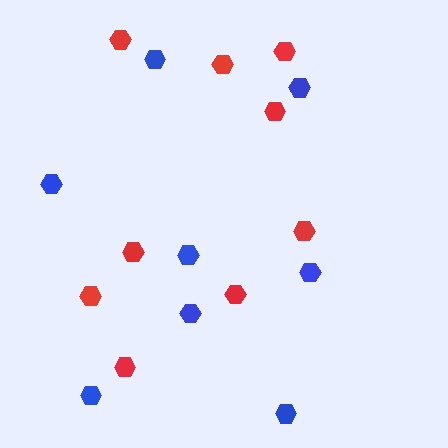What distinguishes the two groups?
There are 2 groups: one group of red hexagons (9) and one group of blue hexagons (8).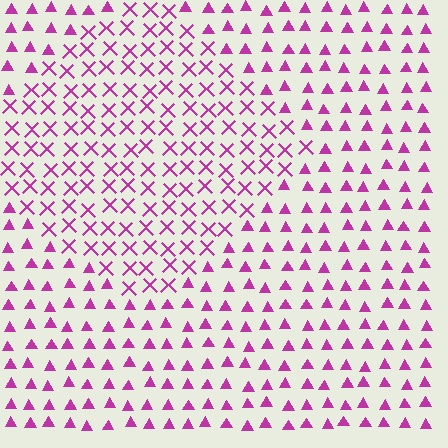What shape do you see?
I see a diamond.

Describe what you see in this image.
The image is filled with small magenta elements arranged in a uniform grid. A diamond-shaped region contains X marks, while the surrounding area contains triangles. The boundary is defined purely by the change in element shape.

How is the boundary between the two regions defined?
The boundary is defined by a change in element shape: X marks inside vs. triangles outside. All elements share the same color and spacing.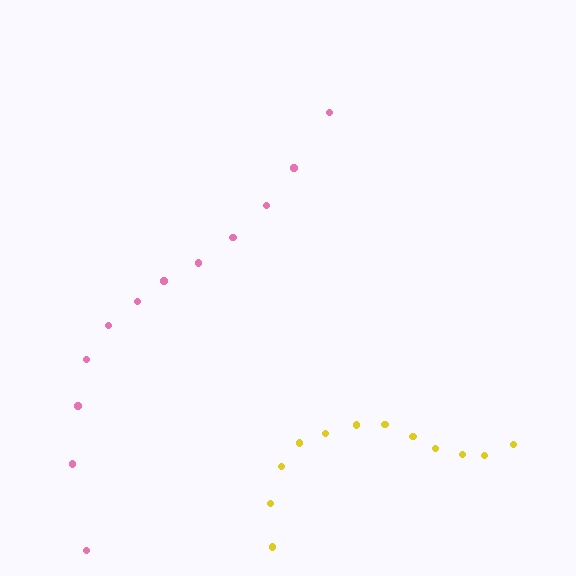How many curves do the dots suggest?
There are 2 distinct paths.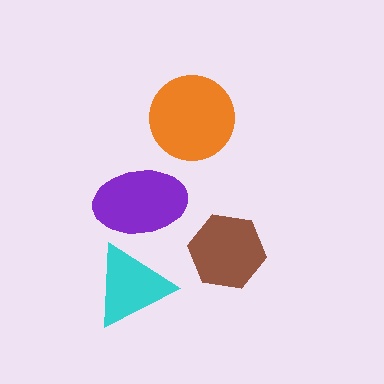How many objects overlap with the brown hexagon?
0 objects overlap with the brown hexagon.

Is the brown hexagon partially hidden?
No, no other shape covers it.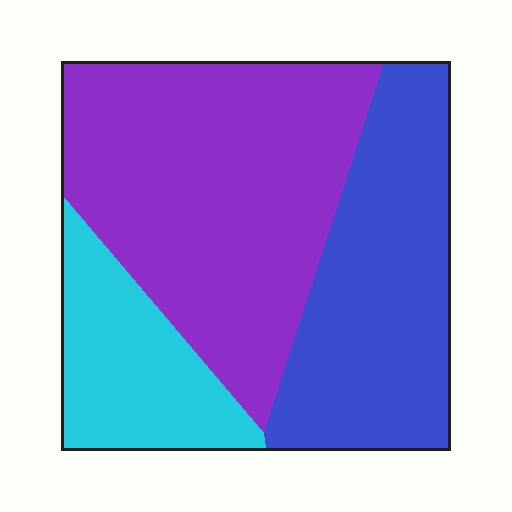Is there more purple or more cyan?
Purple.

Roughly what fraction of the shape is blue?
Blue covers around 35% of the shape.